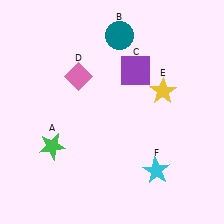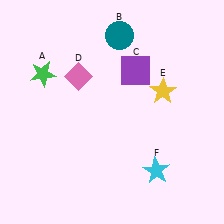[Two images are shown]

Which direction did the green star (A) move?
The green star (A) moved up.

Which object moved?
The green star (A) moved up.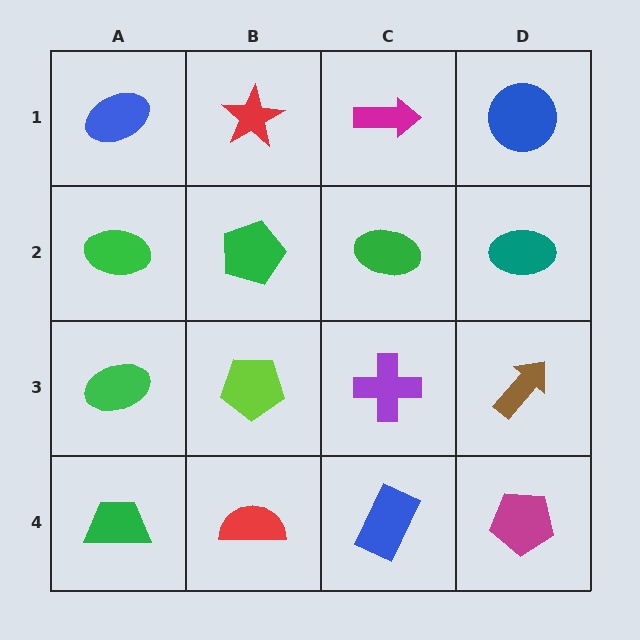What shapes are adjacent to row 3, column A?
A green ellipse (row 2, column A), a green trapezoid (row 4, column A), a lime pentagon (row 3, column B).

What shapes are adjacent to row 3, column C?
A green ellipse (row 2, column C), a blue rectangle (row 4, column C), a lime pentagon (row 3, column B), a brown arrow (row 3, column D).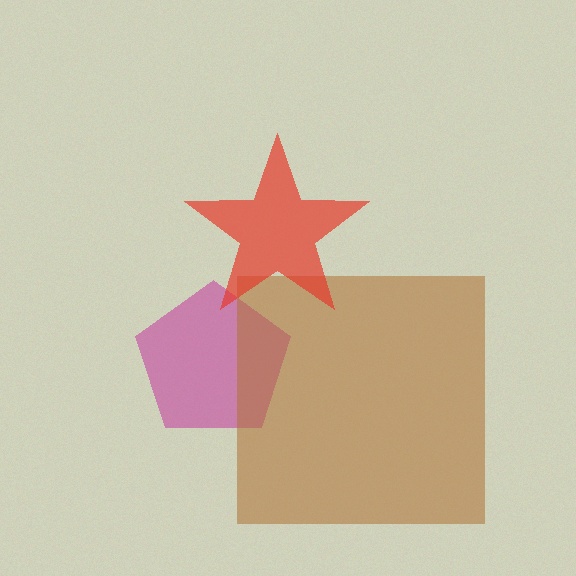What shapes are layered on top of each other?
The layered shapes are: a magenta pentagon, a brown square, a red star.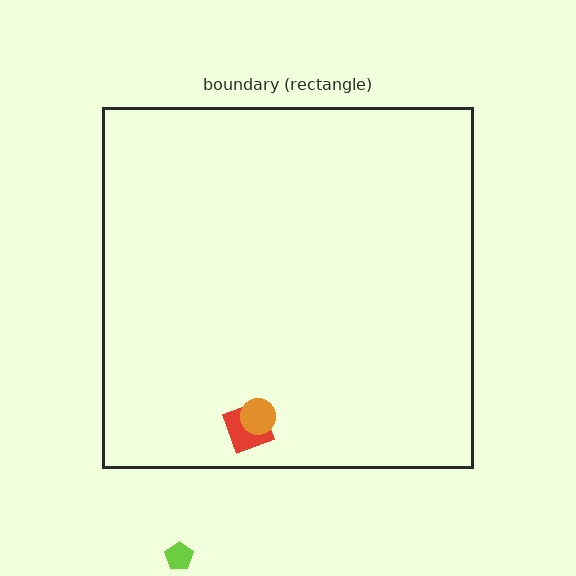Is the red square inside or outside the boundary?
Inside.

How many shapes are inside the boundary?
2 inside, 1 outside.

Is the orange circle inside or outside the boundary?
Inside.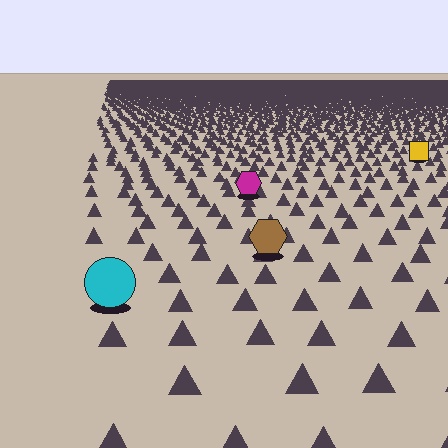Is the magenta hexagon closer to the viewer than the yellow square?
Yes. The magenta hexagon is closer — you can tell from the texture gradient: the ground texture is coarser near it.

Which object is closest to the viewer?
The cyan circle is closest. The texture marks near it are larger and more spread out.